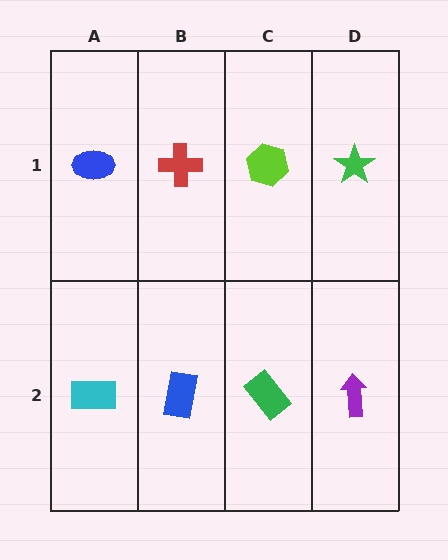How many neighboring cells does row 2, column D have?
2.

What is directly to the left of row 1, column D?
A lime hexagon.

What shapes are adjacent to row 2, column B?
A red cross (row 1, column B), a cyan rectangle (row 2, column A), a green rectangle (row 2, column C).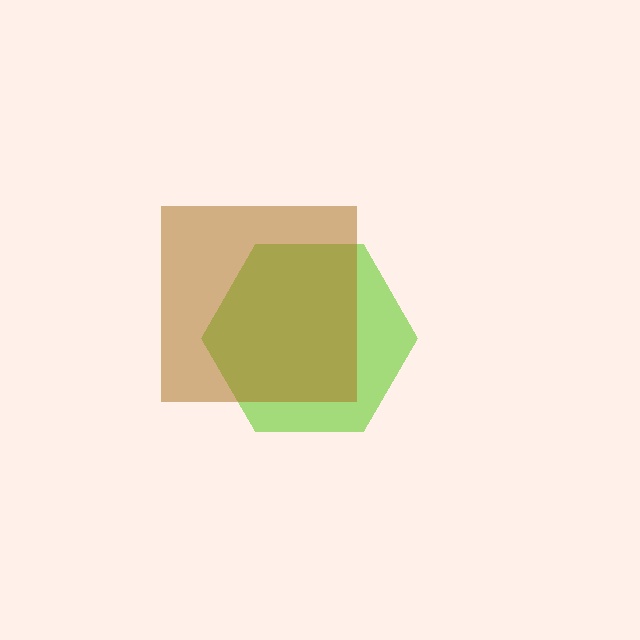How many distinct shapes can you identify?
There are 2 distinct shapes: a lime hexagon, a brown square.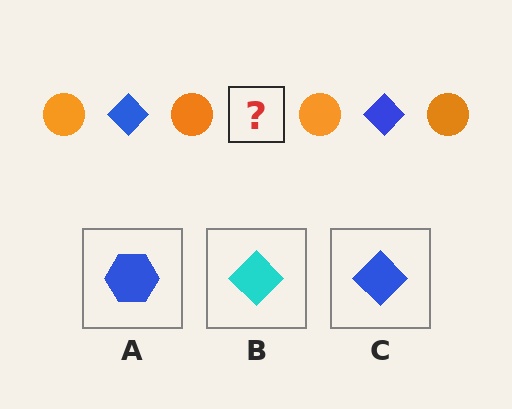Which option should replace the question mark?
Option C.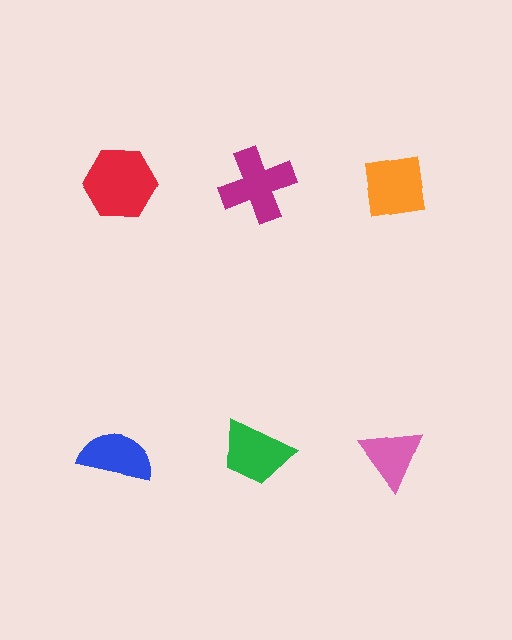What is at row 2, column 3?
A pink triangle.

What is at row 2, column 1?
A blue semicircle.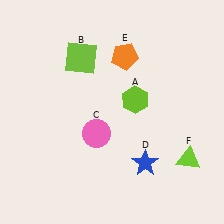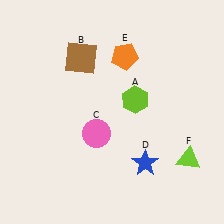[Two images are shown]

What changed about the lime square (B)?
In Image 1, B is lime. In Image 2, it changed to brown.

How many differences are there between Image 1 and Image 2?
There is 1 difference between the two images.